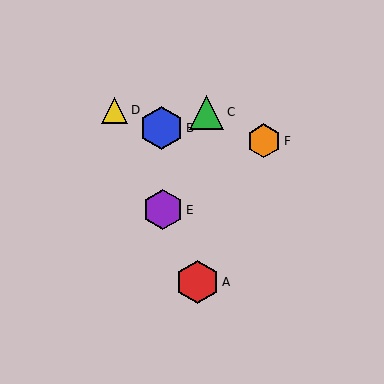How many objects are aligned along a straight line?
3 objects (A, D, E) are aligned along a straight line.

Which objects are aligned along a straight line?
Objects A, D, E are aligned along a straight line.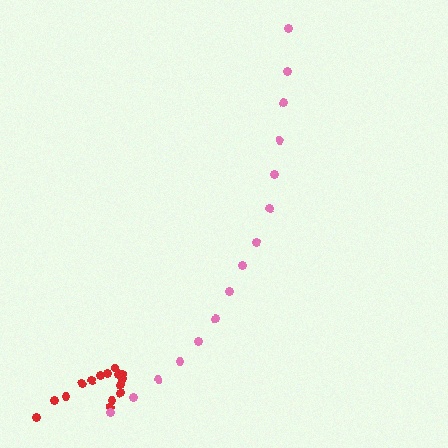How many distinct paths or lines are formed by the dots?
There are 2 distinct paths.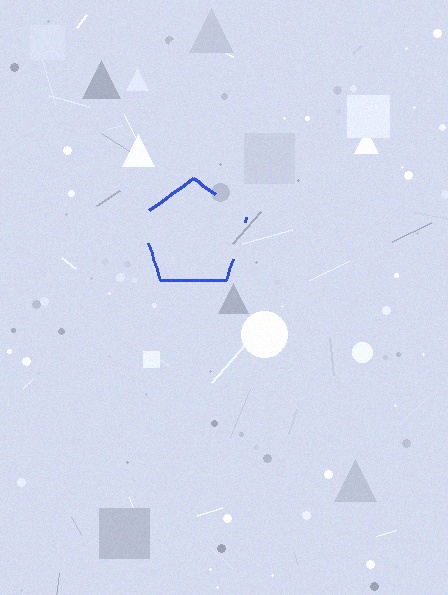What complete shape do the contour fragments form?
The contour fragments form a pentagon.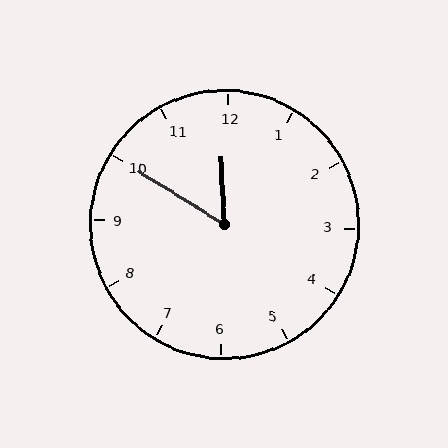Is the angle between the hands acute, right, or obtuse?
It is acute.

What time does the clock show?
11:50.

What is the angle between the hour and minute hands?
Approximately 55 degrees.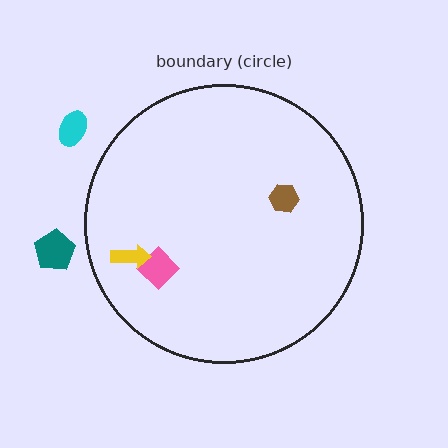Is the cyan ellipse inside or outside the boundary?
Outside.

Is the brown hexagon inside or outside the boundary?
Inside.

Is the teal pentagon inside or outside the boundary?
Outside.